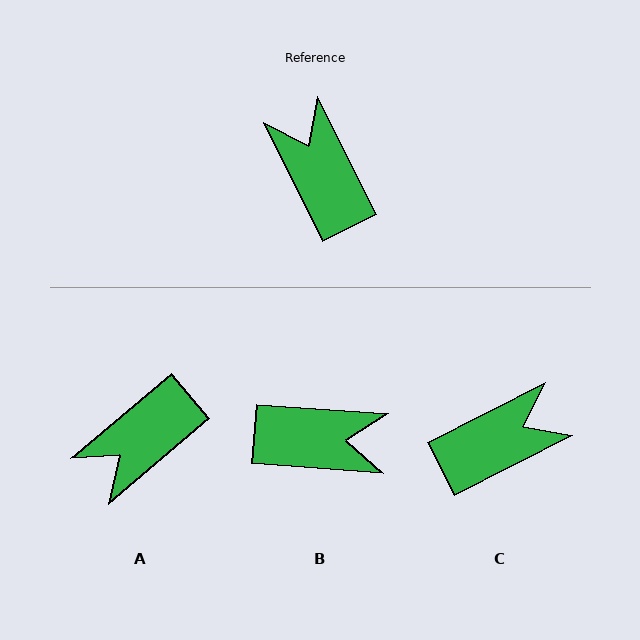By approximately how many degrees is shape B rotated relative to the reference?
Approximately 121 degrees clockwise.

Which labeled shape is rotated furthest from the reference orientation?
B, about 121 degrees away.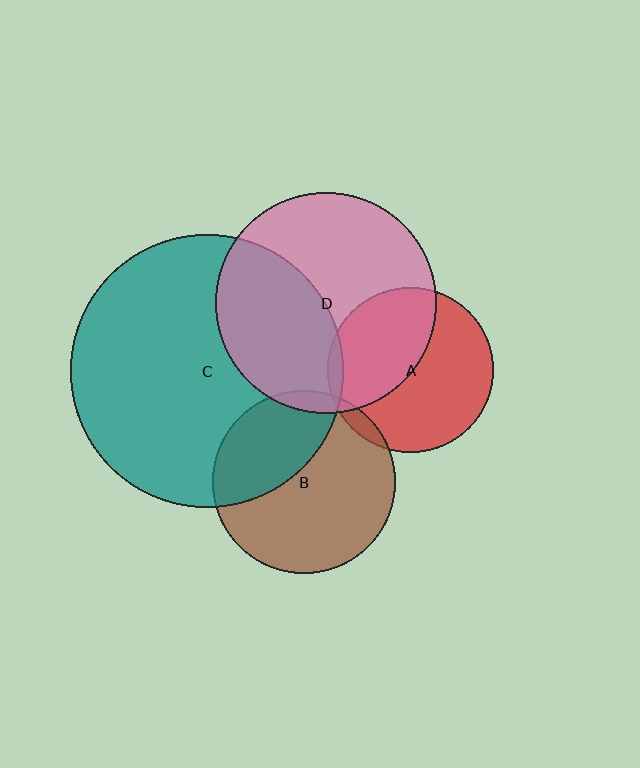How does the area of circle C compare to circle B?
Approximately 2.2 times.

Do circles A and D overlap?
Yes.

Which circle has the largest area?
Circle C (teal).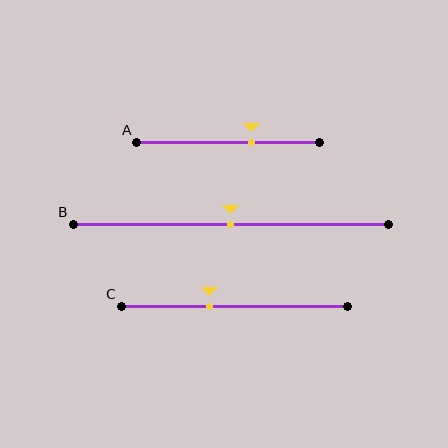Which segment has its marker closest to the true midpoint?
Segment B has its marker closest to the true midpoint.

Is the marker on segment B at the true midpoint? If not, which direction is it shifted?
Yes, the marker on segment B is at the true midpoint.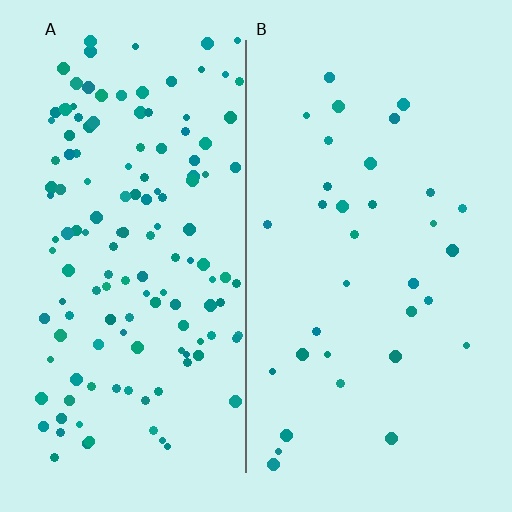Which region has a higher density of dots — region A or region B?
A (the left).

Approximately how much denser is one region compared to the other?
Approximately 4.2× — region A over region B.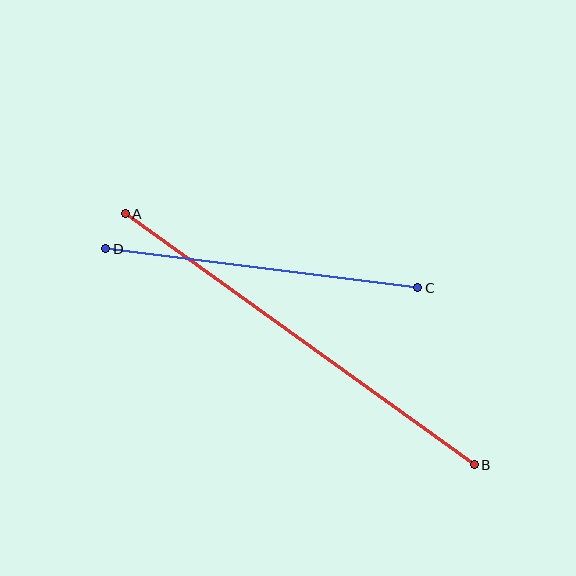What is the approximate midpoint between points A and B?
The midpoint is at approximately (300, 339) pixels.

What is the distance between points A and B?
The distance is approximately 430 pixels.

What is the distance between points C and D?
The distance is approximately 315 pixels.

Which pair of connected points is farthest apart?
Points A and B are farthest apart.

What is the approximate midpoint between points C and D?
The midpoint is at approximately (262, 268) pixels.